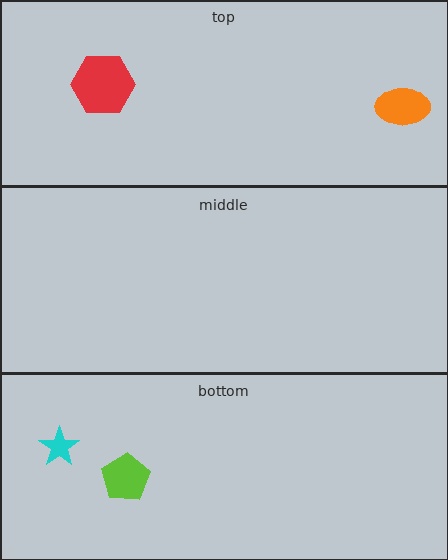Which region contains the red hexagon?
The top region.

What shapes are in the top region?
The orange ellipse, the red hexagon.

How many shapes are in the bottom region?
2.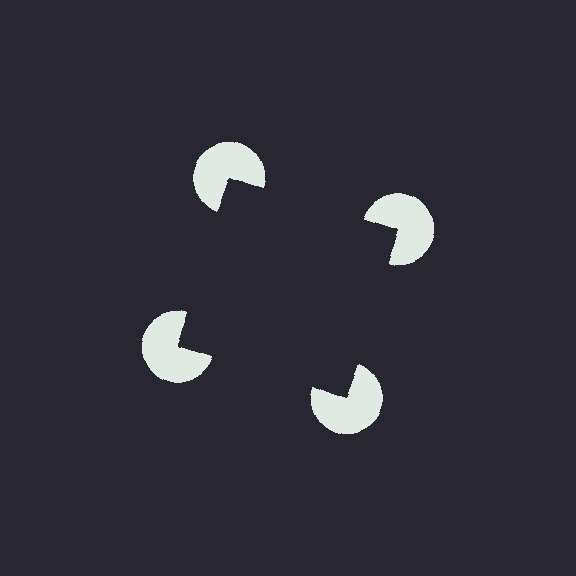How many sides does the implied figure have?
4 sides.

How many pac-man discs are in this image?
There are 4 — one at each vertex of the illusory square.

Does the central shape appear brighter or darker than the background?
It typically appears slightly darker than the background, even though no actual brightness change is drawn.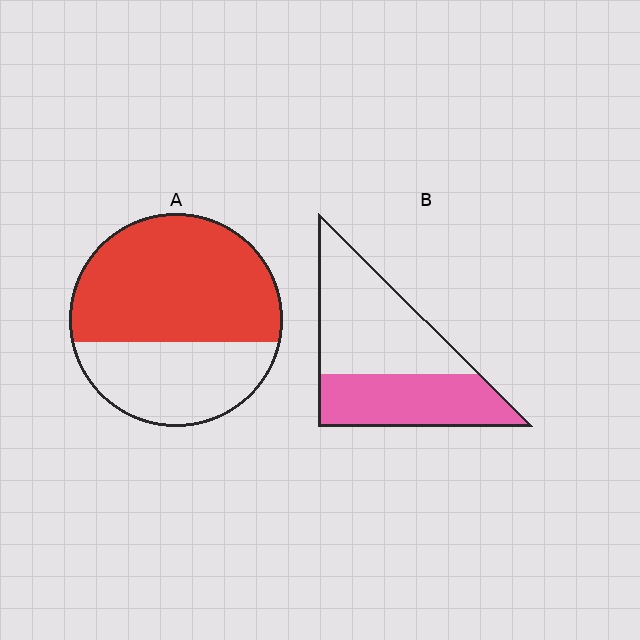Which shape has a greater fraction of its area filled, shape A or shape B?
Shape A.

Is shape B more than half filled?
No.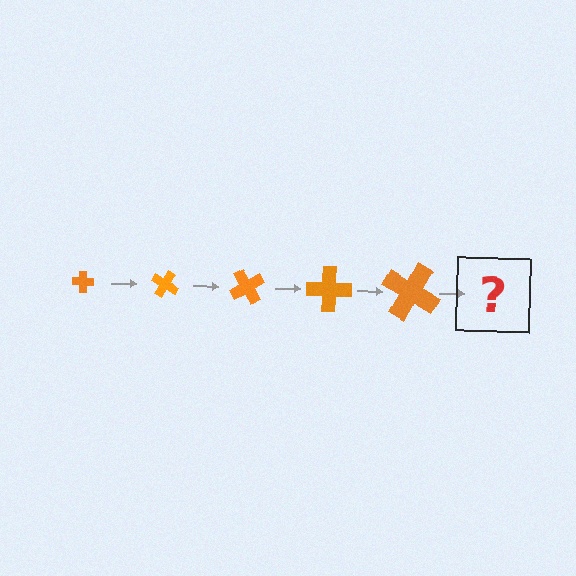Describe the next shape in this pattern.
It should be a cross, larger than the previous one and rotated 150 degrees from the start.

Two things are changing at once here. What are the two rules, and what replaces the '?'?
The two rules are that the cross grows larger each step and it rotates 30 degrees each step. The '?' should be a cross, larger than the previous one and rotated 150 degrees from the start.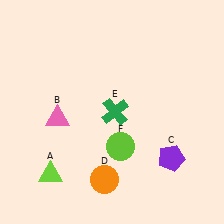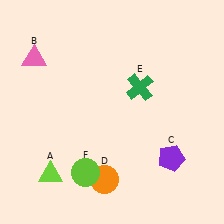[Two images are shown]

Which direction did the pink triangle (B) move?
The pink triangle (B) moved up.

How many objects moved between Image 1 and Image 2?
3 objects moved between the two images.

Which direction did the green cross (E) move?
The green cross (E) moved right.